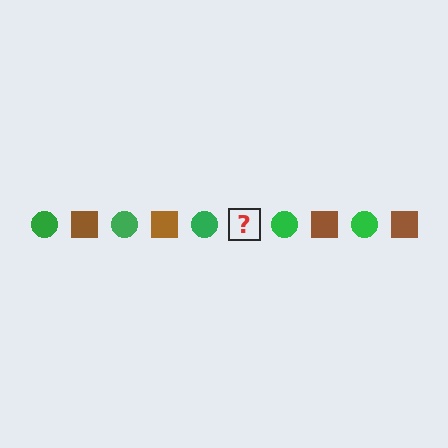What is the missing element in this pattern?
The missing element is a brown square.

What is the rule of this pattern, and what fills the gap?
The rule is that the pattern alternates between green circle and brown square. The gap should be filled with a brown square.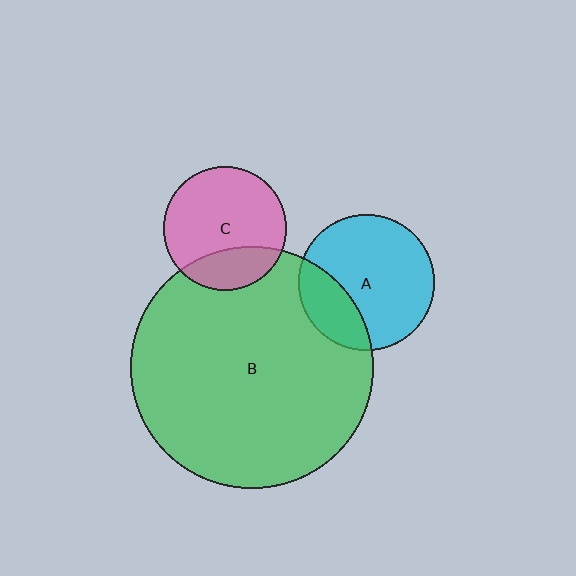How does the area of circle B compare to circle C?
Approximately 3.9 times.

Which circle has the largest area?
Circle B (green).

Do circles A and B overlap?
Yes.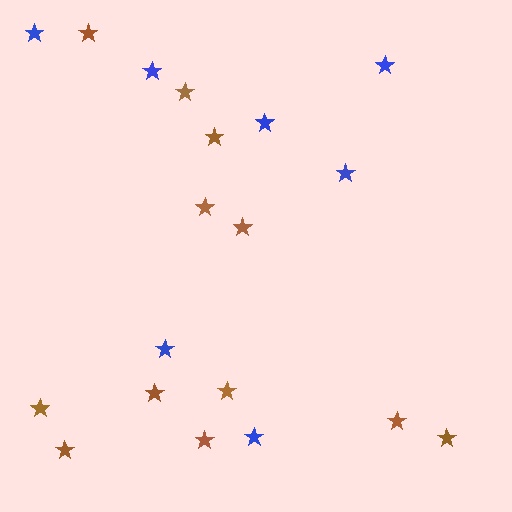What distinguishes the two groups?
There are 2 groups: one group of blue stars (7) and one group of brown stars (12).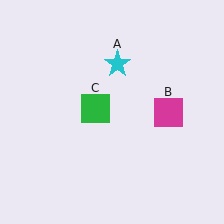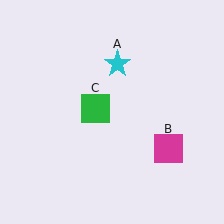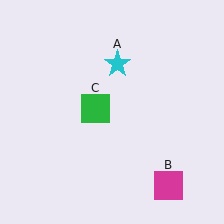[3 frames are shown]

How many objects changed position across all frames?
1 object changed position: magenta square (object B).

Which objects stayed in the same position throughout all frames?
Cyan star (object A) and green square (object C) remained stationary.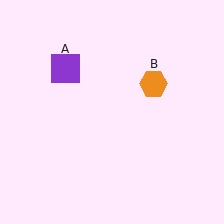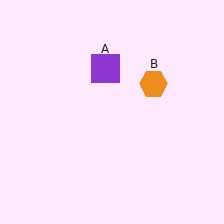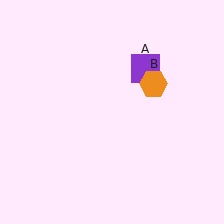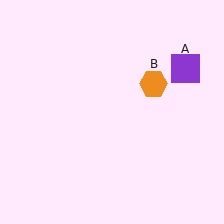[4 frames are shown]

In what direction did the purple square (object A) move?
The purple square (object A) moved right.